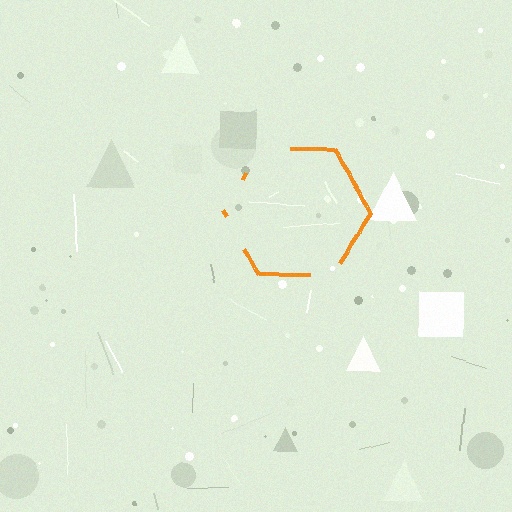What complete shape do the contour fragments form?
The contour fragments form a hexagon.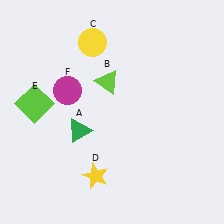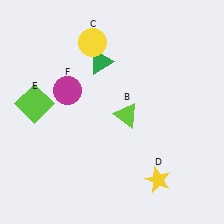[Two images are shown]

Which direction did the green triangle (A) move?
The green triangle (A) moved up.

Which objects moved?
The objects that moved are: the green triangle (A), the lime triangle (B), the yellow star (D).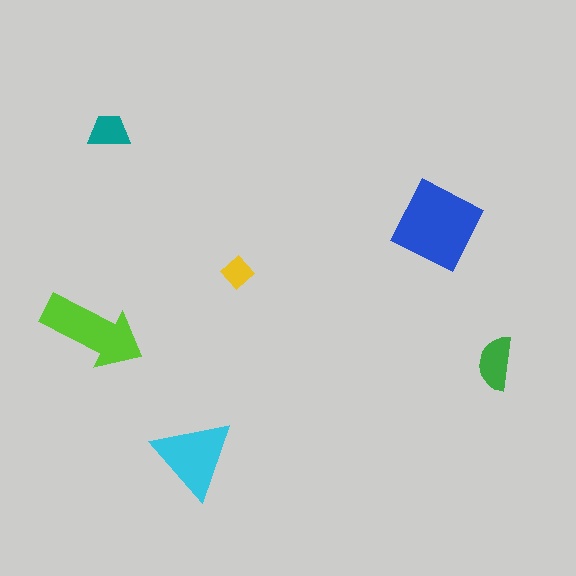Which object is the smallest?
The yellow diamond.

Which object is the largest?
The blue square.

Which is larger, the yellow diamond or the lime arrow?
The lime arrow.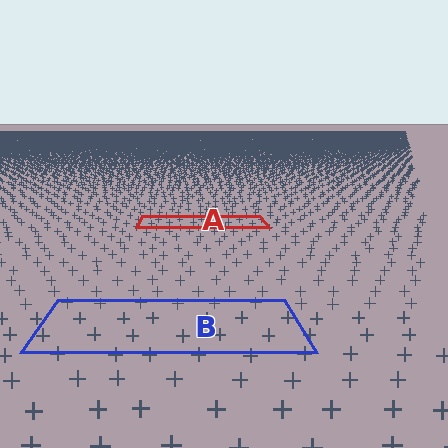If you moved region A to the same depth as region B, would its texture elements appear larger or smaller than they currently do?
They would appear larger. At a closer depth, the same texture elements are projected at a bigger on-screen size.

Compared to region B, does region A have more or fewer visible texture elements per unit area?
Region A has more texture elements per unit area — they are packed more densely because it is farther away.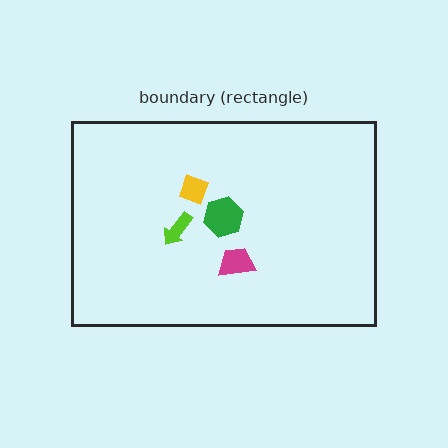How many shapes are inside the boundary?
4 inside, 0 outside.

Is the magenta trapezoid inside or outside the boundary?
Inside.